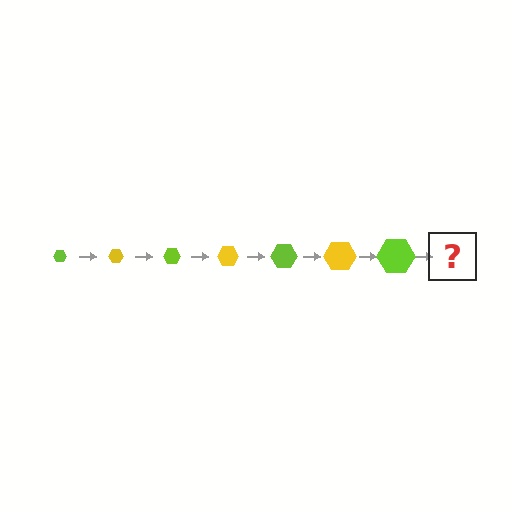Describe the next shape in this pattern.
It should be a yellow hexagon, larger than the previous one.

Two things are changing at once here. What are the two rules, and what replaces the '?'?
The two rules are that the hexagon grows larger each step and the color cycles through lime and yellow. The '?' should be a yellow hexagon, larger than the previous one.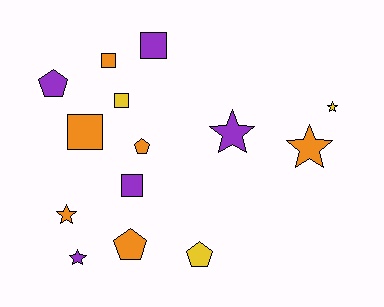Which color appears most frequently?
Orange, with 6 objects.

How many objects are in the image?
There are 14 objects.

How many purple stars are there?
There are 2 purple stars.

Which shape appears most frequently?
Star, with 5 objects.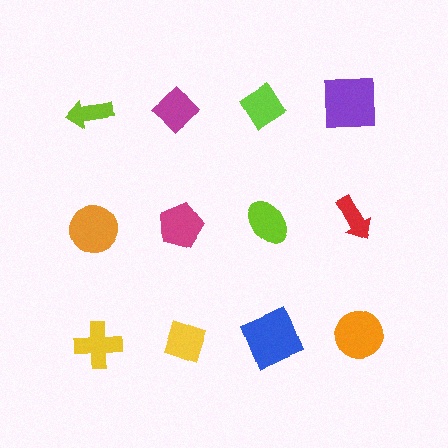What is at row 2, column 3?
A lime ellipse.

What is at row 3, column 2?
A yellow diamond.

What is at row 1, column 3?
A lime diamond.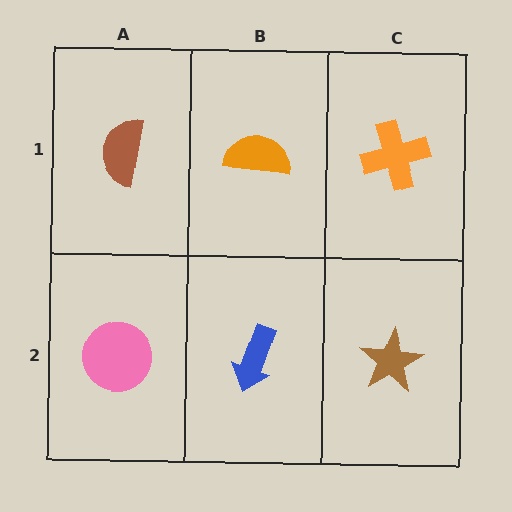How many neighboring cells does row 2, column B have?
3.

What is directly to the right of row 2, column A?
A blue arrow.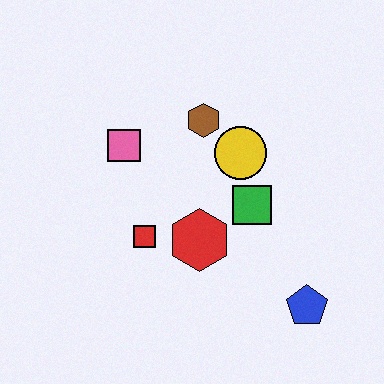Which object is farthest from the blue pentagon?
The pink square is farthest from the blue pentagon.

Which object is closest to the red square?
The red hexagon is closest to the red square.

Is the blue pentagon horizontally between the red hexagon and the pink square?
No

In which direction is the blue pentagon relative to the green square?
The blue pentagon is below the green square.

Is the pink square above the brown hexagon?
No